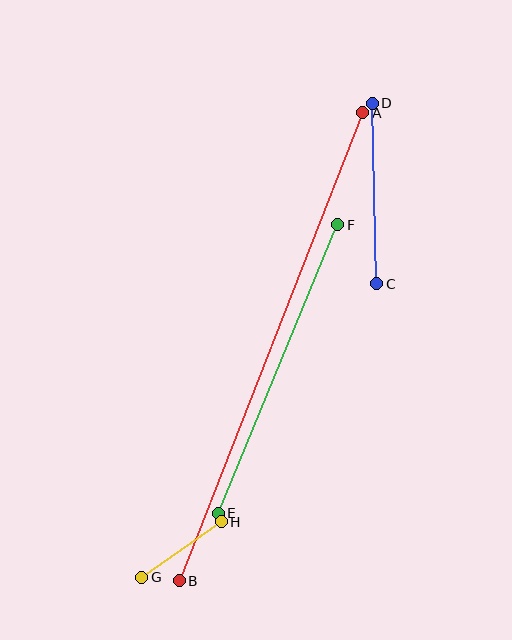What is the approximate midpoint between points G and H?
The midpoint is at approximately (181, 549) pixels.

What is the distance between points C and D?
The distance is approximately 180 pixels.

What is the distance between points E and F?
The distance is approximately 312 pixels.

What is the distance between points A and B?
The distance is approximately 502 pixels.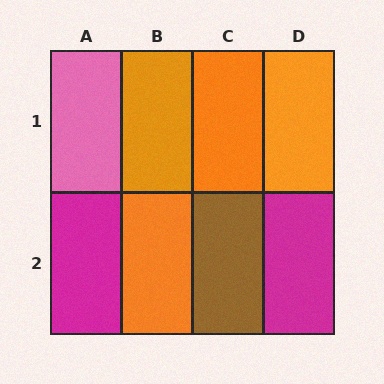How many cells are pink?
1 cell is pink.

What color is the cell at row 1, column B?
Orange.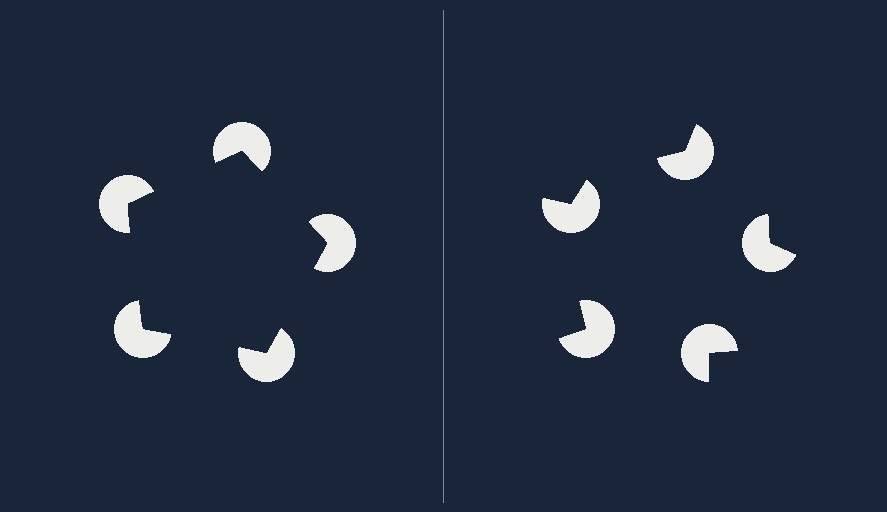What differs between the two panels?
The pac-man discs are positioned identically on both sides; only the wedge orientations differ. On the left they align to a pentagon; on the right they are misaligned.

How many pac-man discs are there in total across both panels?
10 — 5 on each side.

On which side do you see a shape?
An illusory pentagon appears on the left side. On the right side the wedge cuts are rotated, so no coherent shape forms.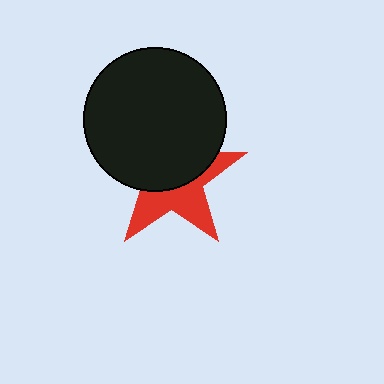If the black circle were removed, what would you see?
You would see the complete red star.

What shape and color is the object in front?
The object in front is a black circle.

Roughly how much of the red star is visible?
A small part of it is visible (roughly 44%).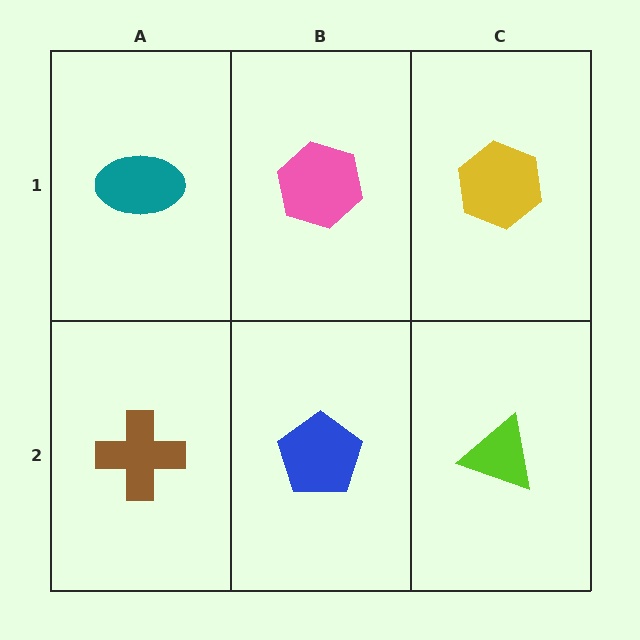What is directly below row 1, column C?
A lime triangle.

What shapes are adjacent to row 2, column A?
A teal ellipse (row 1, column A), a blue pentagon (row 2, column B).